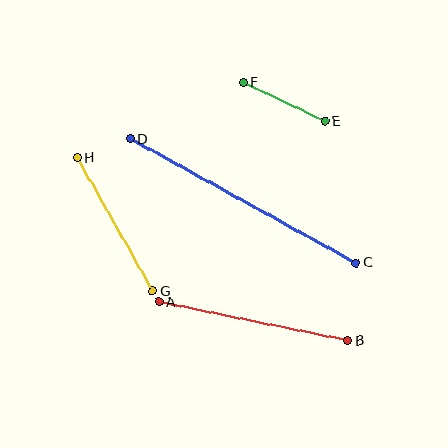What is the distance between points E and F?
The distance is approximately 90 pixels.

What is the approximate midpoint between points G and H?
The midpoint is at approximately (115, 224) pixels.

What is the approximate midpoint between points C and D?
The midpoint is at approximately (243, 201) pixels.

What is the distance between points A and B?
The distance is approximately 193 pixels.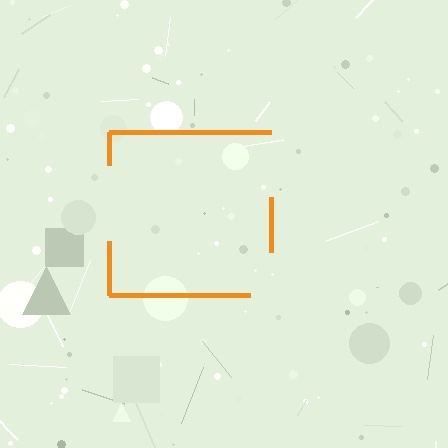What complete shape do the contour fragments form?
The contour fragments form a square.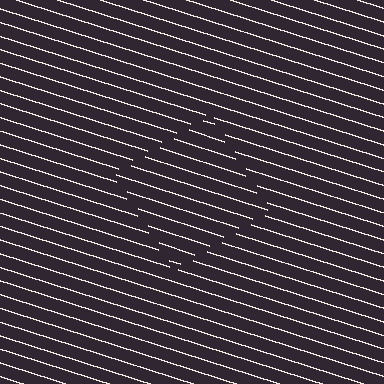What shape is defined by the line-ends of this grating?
An illusory square. The interior of the shape contains the same grating, shifted by half a period — the contour is defined by the phase discontinuity where line-ends from the inner and outer gratings abut.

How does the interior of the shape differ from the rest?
The interior of the shape contains the same grating, shifted by half a period — the contour is defined by the phase discontinuity where line-ends from the inner and outer gratings abut.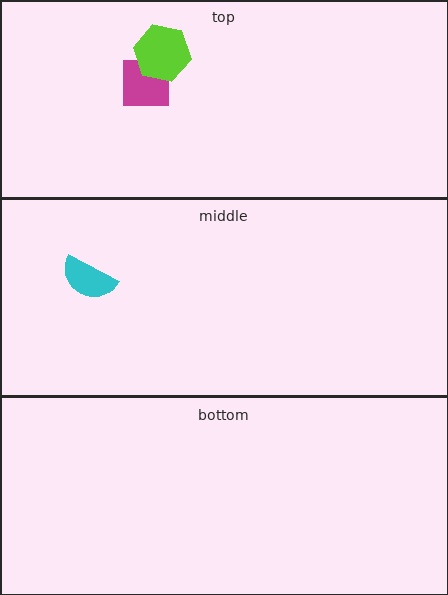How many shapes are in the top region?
2.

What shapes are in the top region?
The magenta square, the lime hexagon.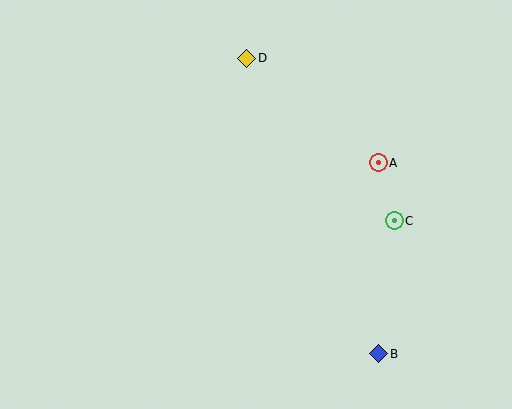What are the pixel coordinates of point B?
Point B is at (379, 354).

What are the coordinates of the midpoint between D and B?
The midpoint between D and B is at (313, 206).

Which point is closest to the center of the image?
Point A at (378, 163) is closest to the center.